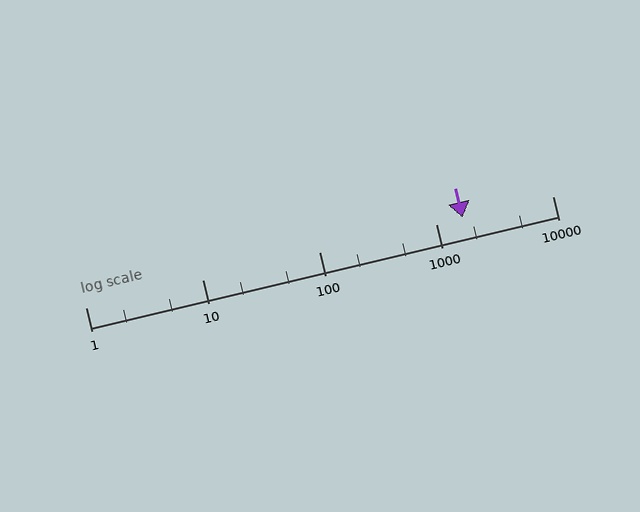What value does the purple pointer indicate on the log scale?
The pointer indicates approximately 1700.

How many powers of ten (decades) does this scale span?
The scale spans 4 decades, from 1 to 10000.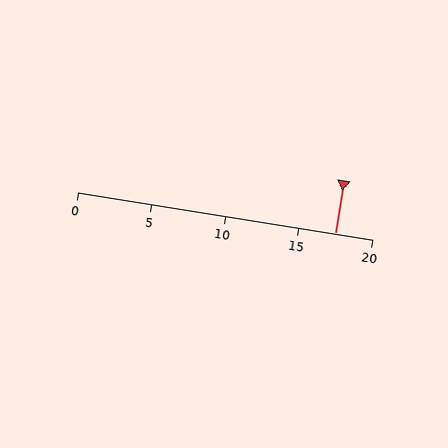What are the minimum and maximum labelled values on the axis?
The axis runs from 0 to 20.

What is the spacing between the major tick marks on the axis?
The major ticks are spaced 5 apart.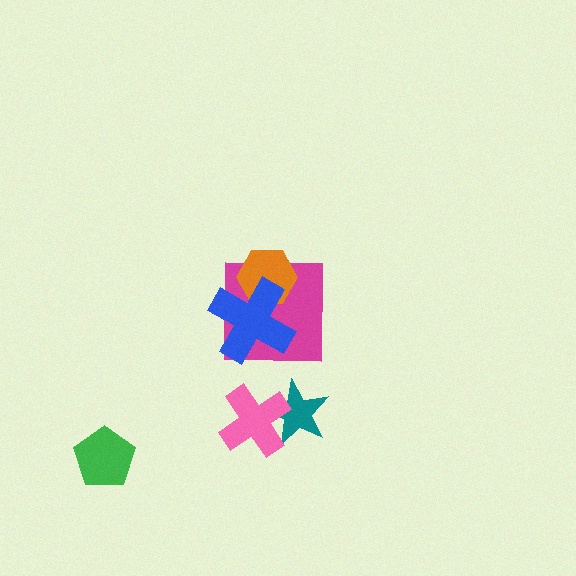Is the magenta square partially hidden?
Yes, it is partially covered by another shape.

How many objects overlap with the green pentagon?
0 objects overlap with the green pentagon.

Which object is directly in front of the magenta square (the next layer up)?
The orange hexagon is directly in front of the magenta square.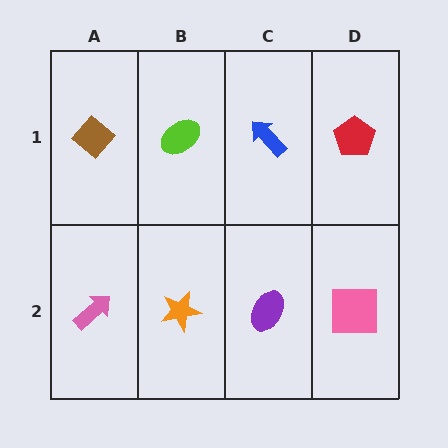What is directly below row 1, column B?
An orange star.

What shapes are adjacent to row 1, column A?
A pink arrow (row 2, column A), a lime ellipse (row 1, column B).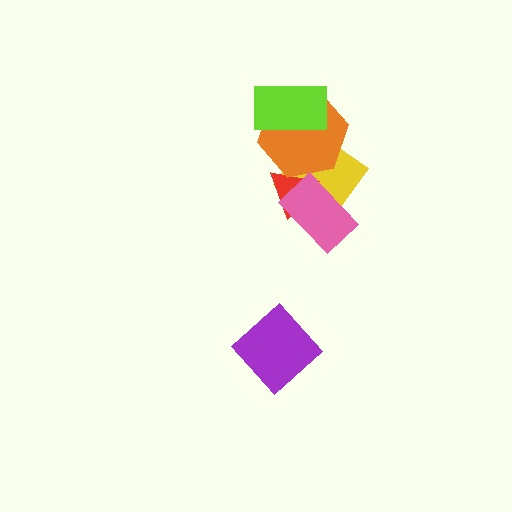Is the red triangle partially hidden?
Yes, it is partially covered by another shape.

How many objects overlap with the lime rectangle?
1 object overlaps with the lime rectangle.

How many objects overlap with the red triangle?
3 objects overlap with the red triangle.